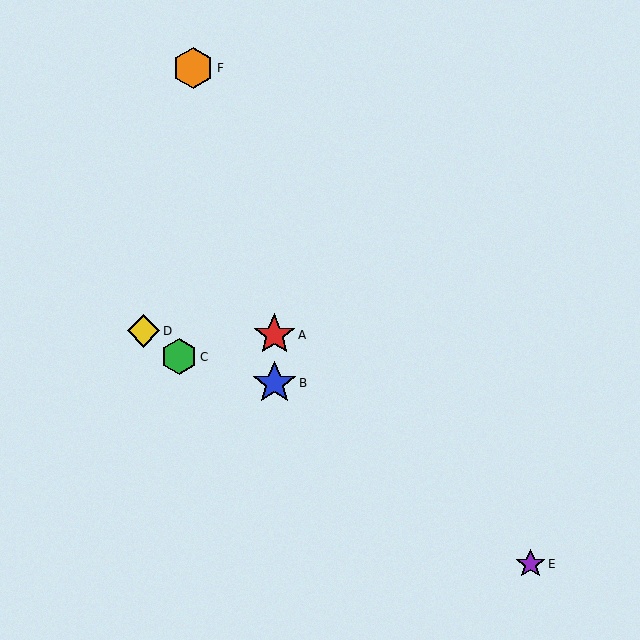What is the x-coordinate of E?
Object E is at x≈531.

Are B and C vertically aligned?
No, B is at x≈274 and C is at x≈179.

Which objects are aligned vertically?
Objects A, B are aligned vertically.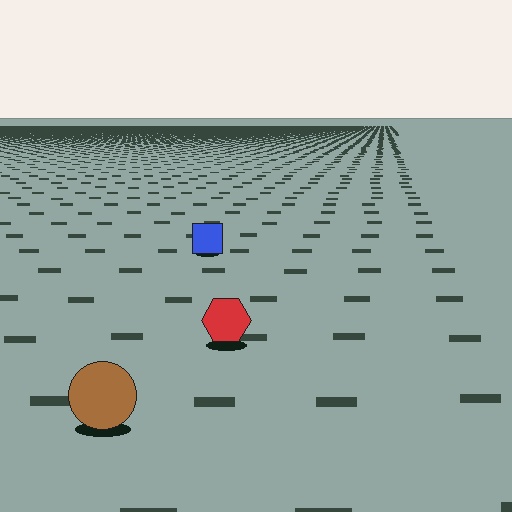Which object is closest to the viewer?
The brown circle is closest. The texture marks near it are larger and more spread out.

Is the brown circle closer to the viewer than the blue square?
Yes. The brown circle is closer — you can tell from the texture gradient: the ground texture is coarser near it.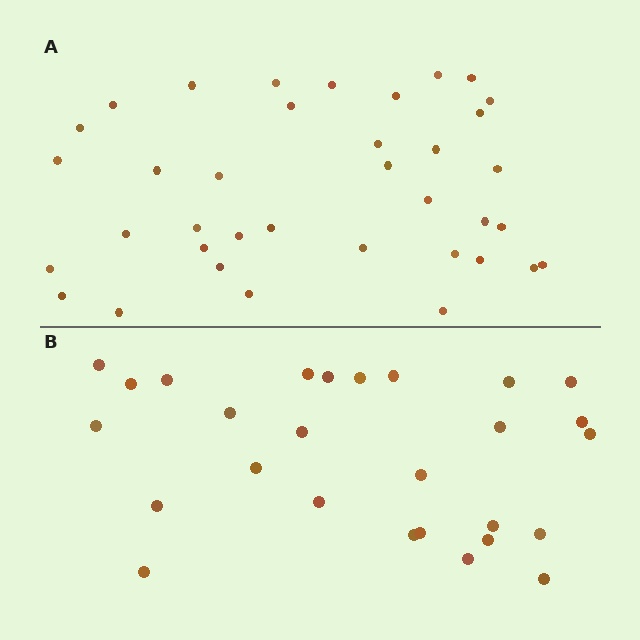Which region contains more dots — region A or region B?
Region A (the top region) has more dots.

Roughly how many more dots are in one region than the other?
Region A has roughly 10 or so more dots than region B.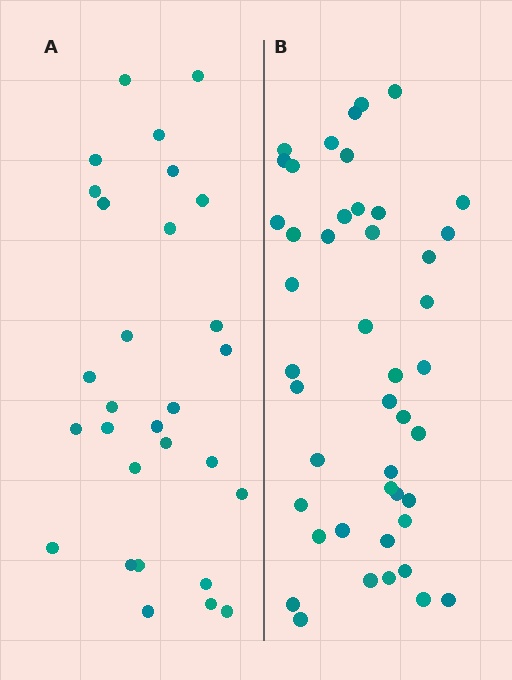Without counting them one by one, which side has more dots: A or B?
Region B (the right region) has more dots.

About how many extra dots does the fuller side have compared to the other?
Region B has approximately 15 more dots than region A.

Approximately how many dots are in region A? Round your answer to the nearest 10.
About 30 dots. (The exact count is 29, which rounds to 30.)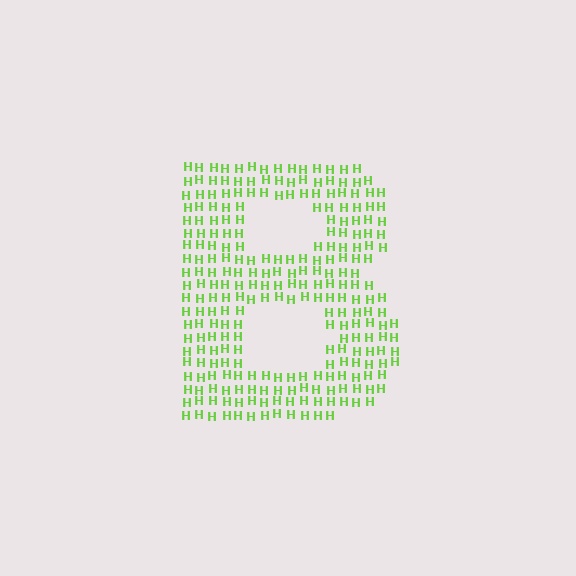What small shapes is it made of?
It is made of small letter H's.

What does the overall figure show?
The overall figure shows the letter B.